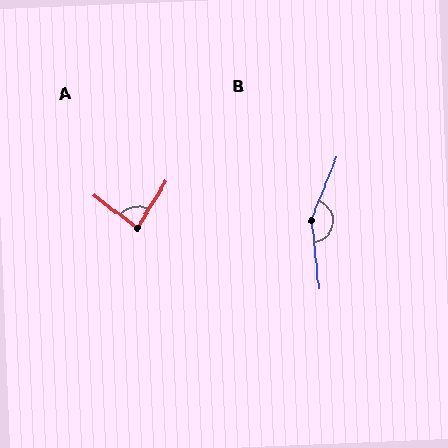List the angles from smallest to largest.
A (84°), B (151°).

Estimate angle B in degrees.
Approximately 151 degrees.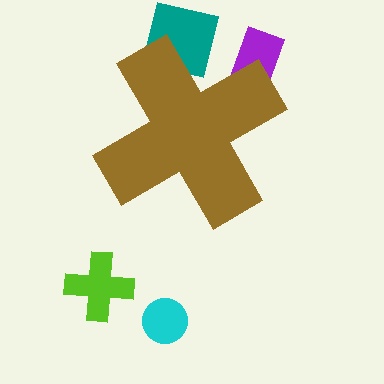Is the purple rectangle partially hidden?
Yes, the purple rectangle is partially hidden behind the brown cross.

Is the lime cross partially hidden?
No, the lime cross is fully visible.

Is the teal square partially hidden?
Yes, the teal square is partially hidden behind the brown cross.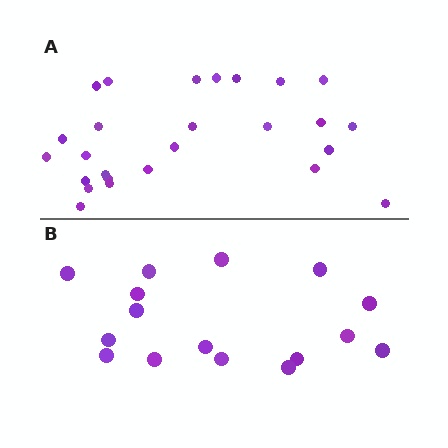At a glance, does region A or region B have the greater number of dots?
Region A (the top region) has more dots.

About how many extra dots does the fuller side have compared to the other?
Region A has roughly 10 or so more dots than region B.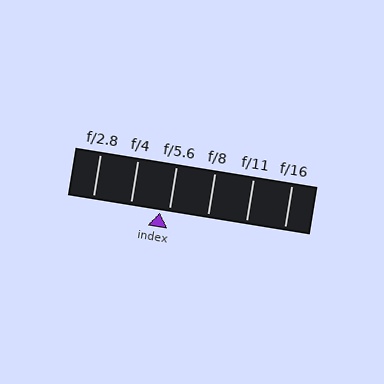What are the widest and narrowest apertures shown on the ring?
The widest aperture shown is f/2.8 and the narrowest is f/16.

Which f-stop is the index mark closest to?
The index mark is closest to f/5.6.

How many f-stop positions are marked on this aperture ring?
There are 6 f-stop positions marked.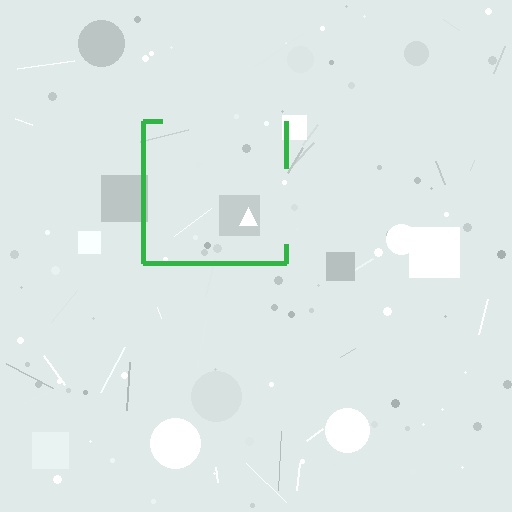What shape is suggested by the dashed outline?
The dashed outline suggests a square.